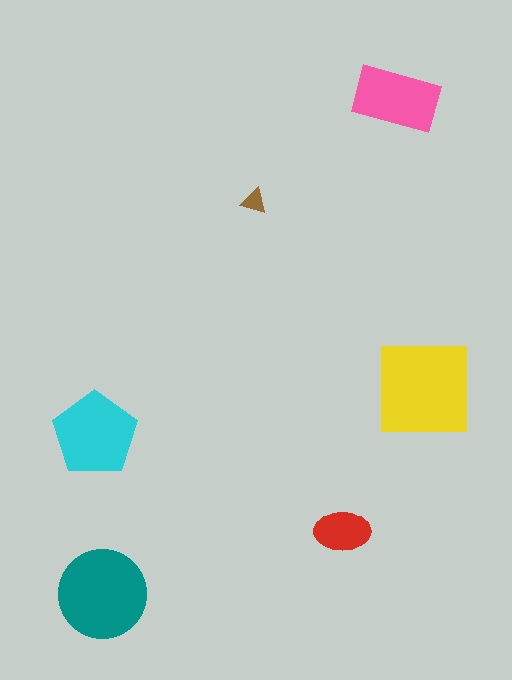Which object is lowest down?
The teal circle is bottommost.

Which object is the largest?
The yellow square.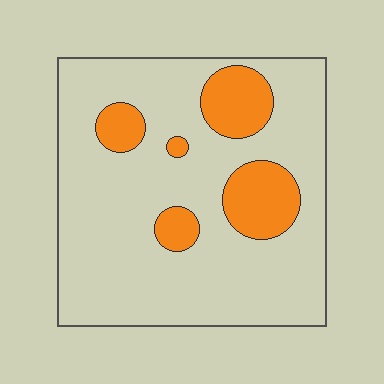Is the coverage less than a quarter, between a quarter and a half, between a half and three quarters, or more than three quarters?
Less than a quarter.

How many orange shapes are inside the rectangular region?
5.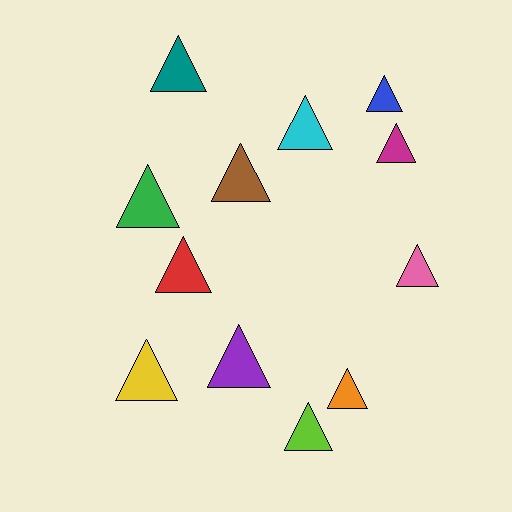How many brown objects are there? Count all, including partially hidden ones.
There is 1 brown object.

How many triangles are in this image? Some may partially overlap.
There are 12 triangles.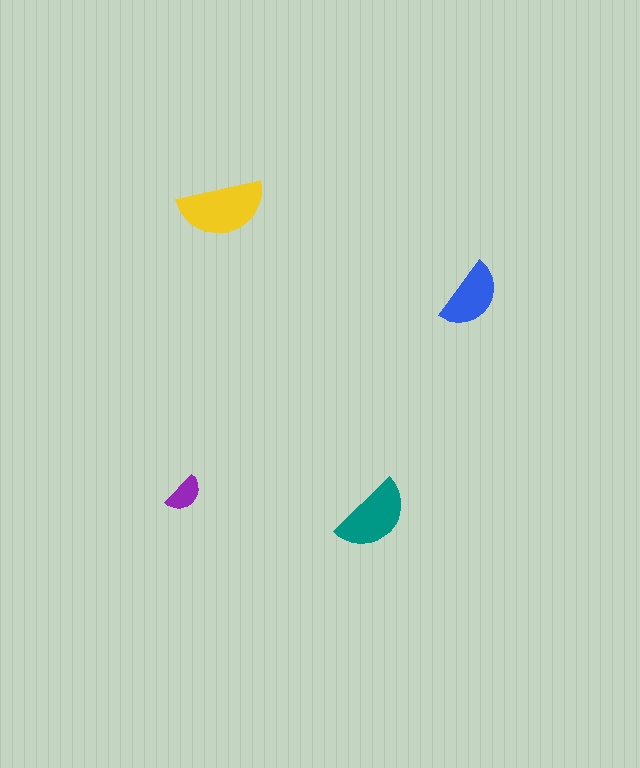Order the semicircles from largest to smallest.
the yellow one, the teal one, the blue one, the purple one.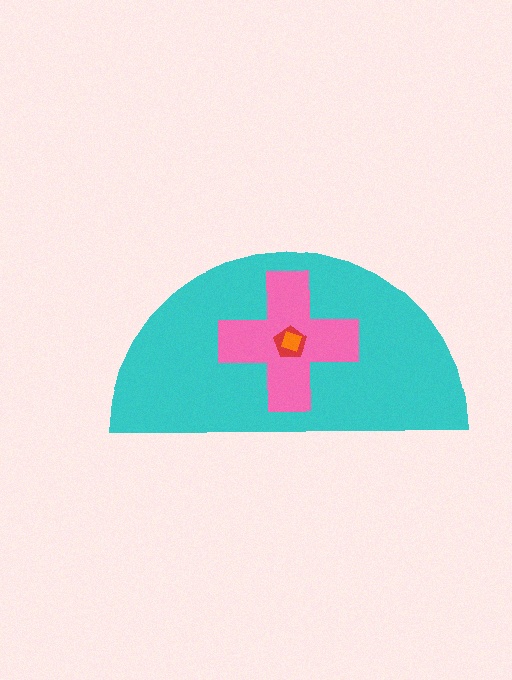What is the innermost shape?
The orange diamond.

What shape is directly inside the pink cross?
The red pentagon.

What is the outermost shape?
The cyan semicircle.